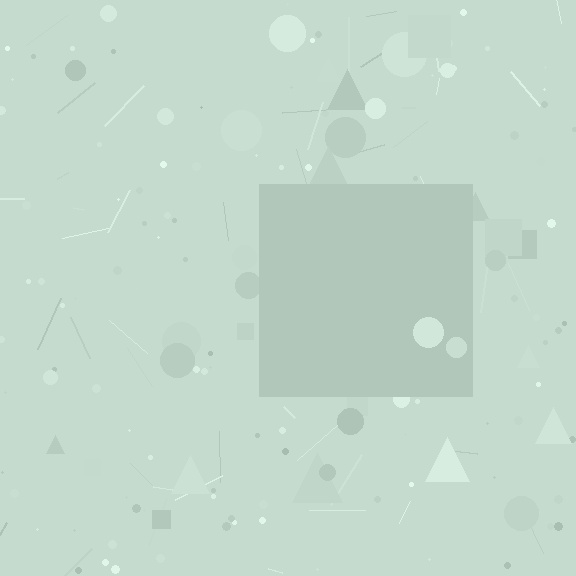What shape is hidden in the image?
A square is hidden in the image.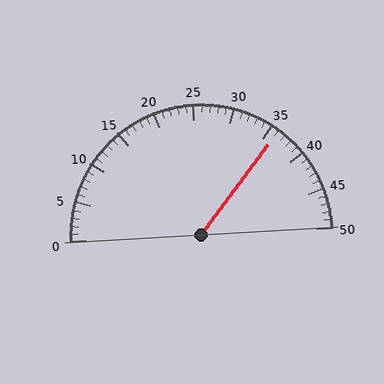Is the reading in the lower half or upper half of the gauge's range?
The reading is in the upper half of the range (0 to 50).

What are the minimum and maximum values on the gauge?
The gauge ranges from 0 to 50.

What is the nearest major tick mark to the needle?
The nearest major tick mark is 35.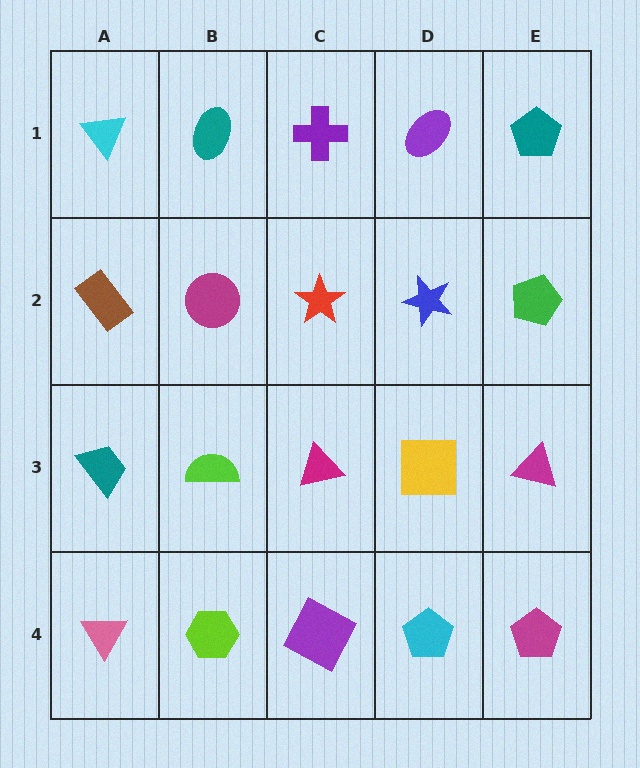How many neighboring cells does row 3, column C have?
4.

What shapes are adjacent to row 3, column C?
A red star (row 2, column C), a purple square (row 4, column C), a lime semicircle (row 3, column B), a yellow square (row 3, column D).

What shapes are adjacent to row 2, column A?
A cyan triangle (row 1, column A), a teal trapezoid (row 3, column A), a magenta circle (row 2, column B).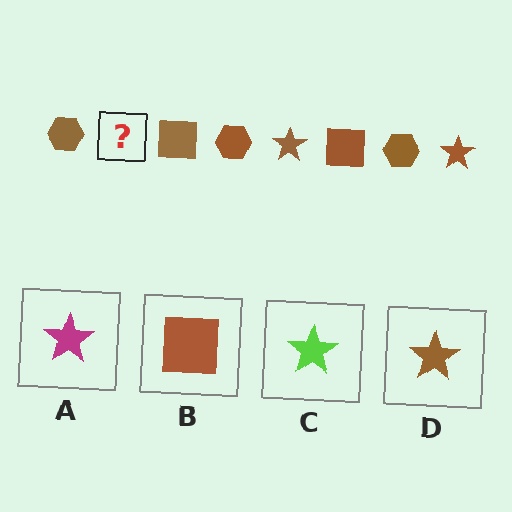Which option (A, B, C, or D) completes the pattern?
D.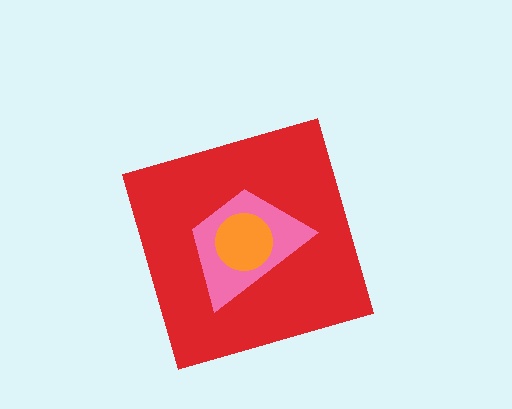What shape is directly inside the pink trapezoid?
The orange circle.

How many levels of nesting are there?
3.